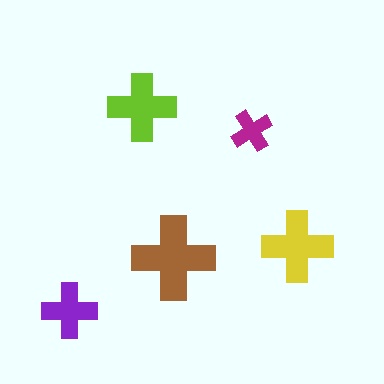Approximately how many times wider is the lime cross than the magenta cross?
About 1.5 times wider.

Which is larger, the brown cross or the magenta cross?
The brown one.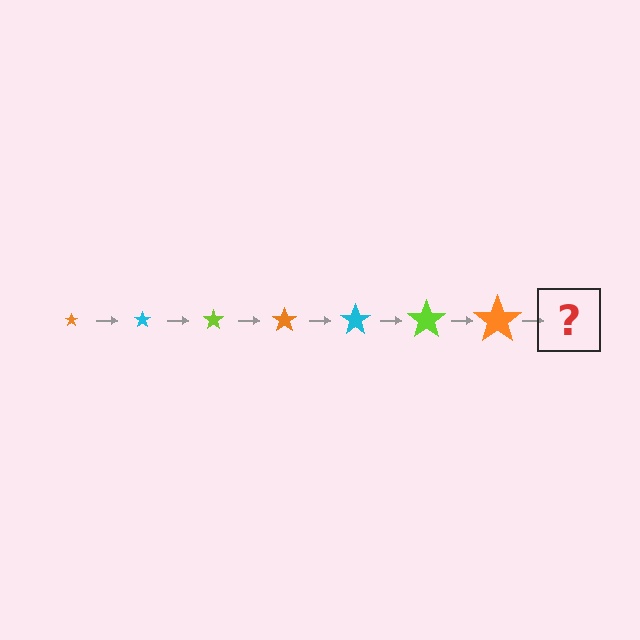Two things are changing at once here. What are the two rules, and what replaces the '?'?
The two rules are that the star grows larger each step and the color cycles through orange, cyan, and lime. The '?' should be a cyan star, larger than the previous one.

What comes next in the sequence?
The next element should be a cyan star, larger than the previous one.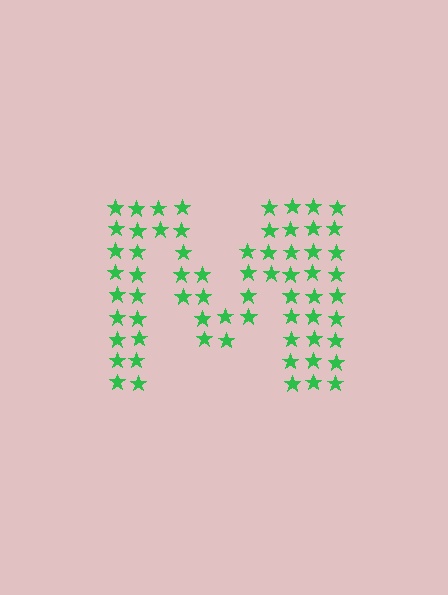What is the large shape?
The large shape is the letter M.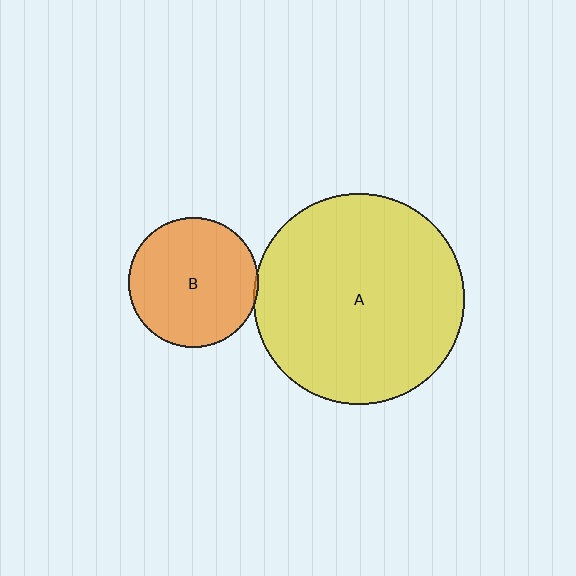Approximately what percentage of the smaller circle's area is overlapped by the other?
Approximately 5%.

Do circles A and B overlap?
Yes.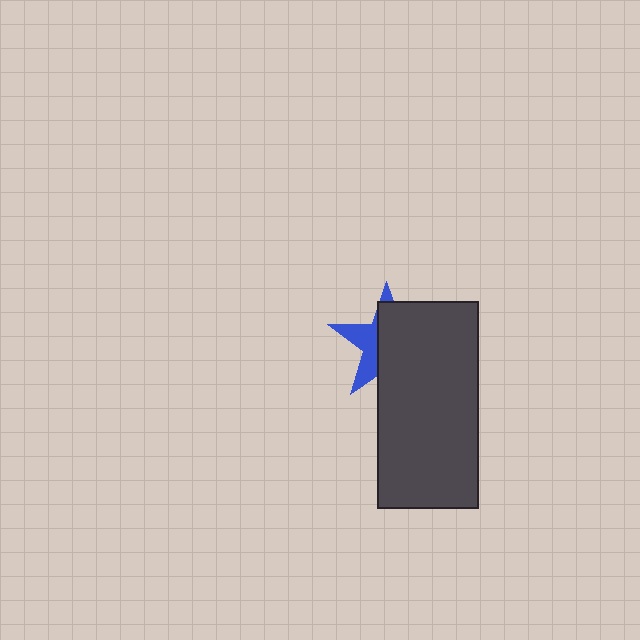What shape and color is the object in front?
The object in front is a dark gray rectangle.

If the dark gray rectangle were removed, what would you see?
You would see the complete blue star.